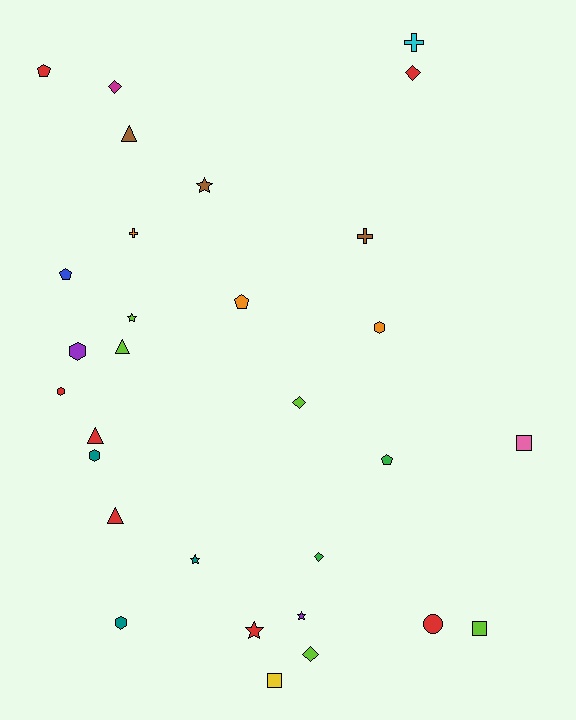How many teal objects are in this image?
There are 3 teal objects.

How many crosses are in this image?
There are 3 crosses.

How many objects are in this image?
There are 30 objects.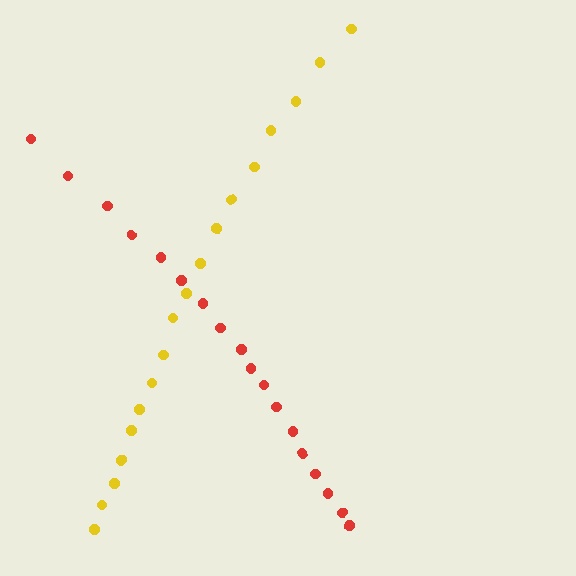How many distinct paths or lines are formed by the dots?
There are 2 distinct paths.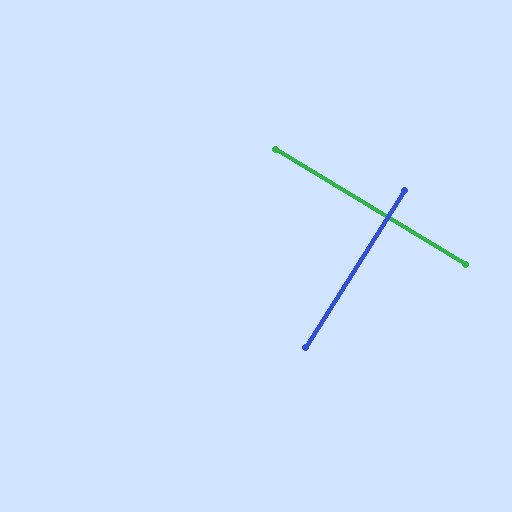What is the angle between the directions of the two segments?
Approximately 89 degrees.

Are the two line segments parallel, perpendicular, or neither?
Perpendicular — they meet at approximately 89°.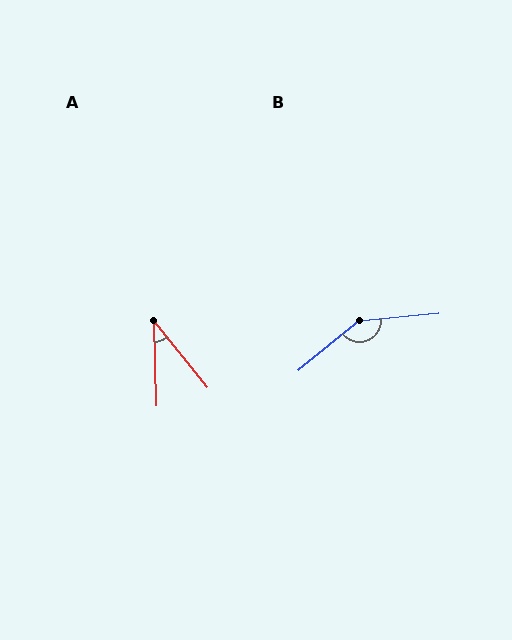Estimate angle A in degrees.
Approximately 37 degrees.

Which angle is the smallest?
A, at approximately 37 degrees.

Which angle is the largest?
B, at approximately 147 degrees.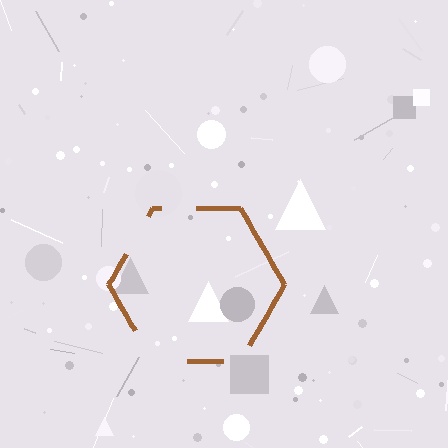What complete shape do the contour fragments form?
The contour fragments form a hexagon.